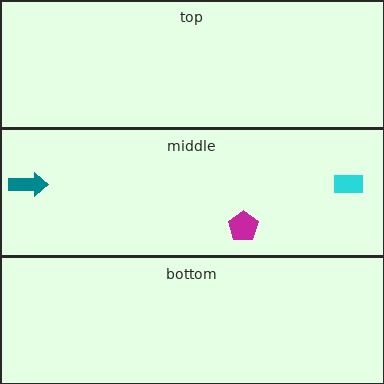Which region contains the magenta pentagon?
The middle region.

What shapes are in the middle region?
The cyan rectangle, the magenta pentagon, the teal arrow.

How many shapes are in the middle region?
3.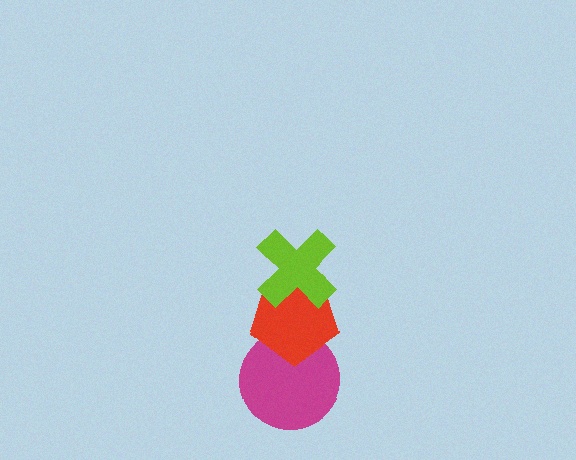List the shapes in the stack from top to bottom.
From top to bottom: the lime cross, the red pentagon, the magenta circle.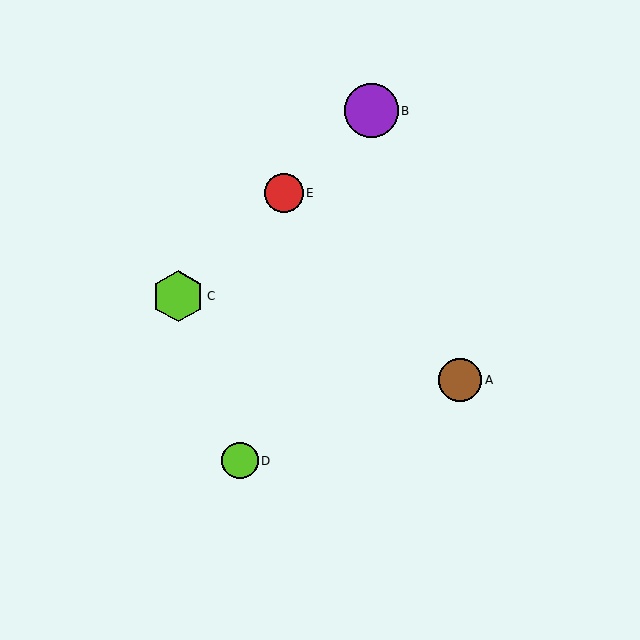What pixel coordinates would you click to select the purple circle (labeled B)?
Click at (371, 111) to select the purple circle B.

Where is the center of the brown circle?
The center of the brown circle is at (460, 380).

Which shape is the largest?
The purple circle (labeled B) is the largest.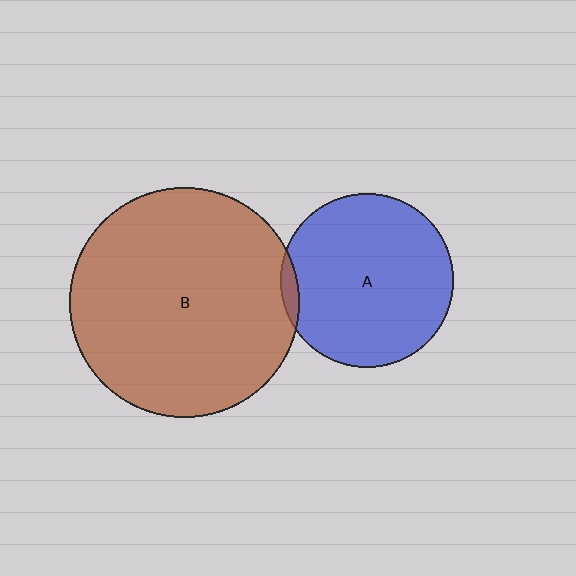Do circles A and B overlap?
Yes.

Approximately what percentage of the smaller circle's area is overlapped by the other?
Approximately 5%.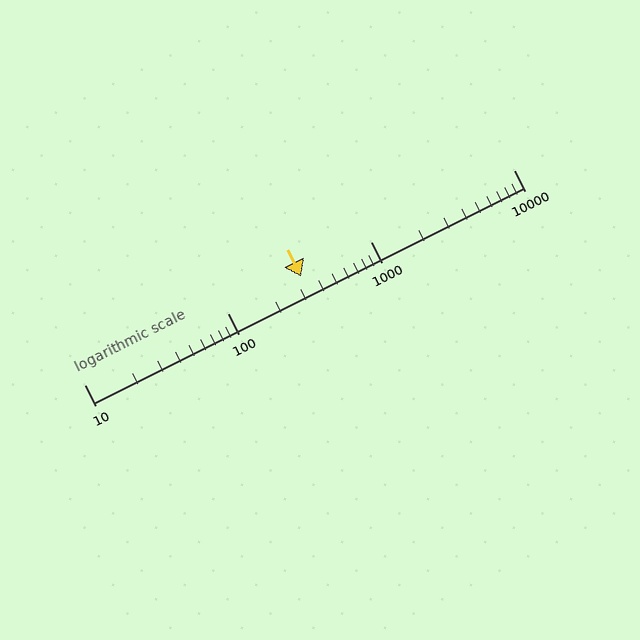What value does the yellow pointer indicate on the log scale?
The pointer indicates approximately 330.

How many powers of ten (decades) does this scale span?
The scale spans 3 decades, from 10 to 10000.